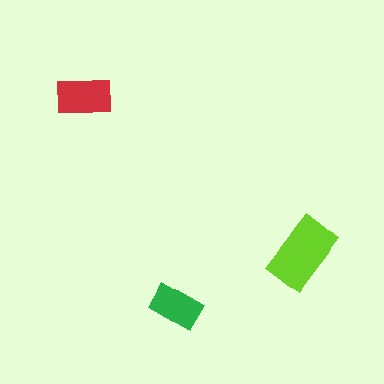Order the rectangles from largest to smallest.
the lime one, the red one, the green one.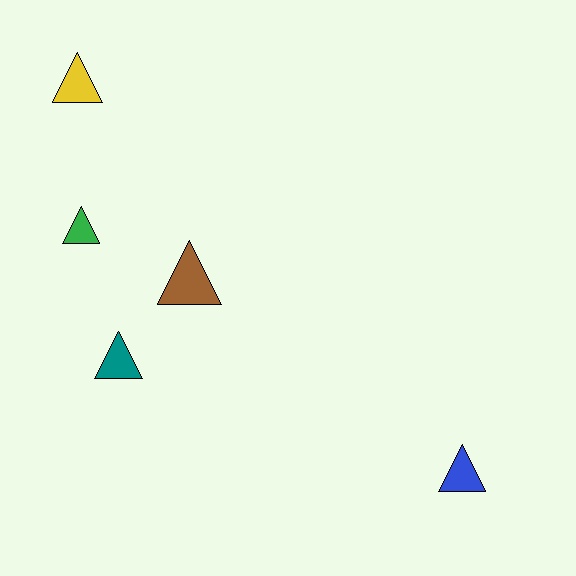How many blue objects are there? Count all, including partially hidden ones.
There is 1 blue object.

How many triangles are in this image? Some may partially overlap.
There are 5 triangles.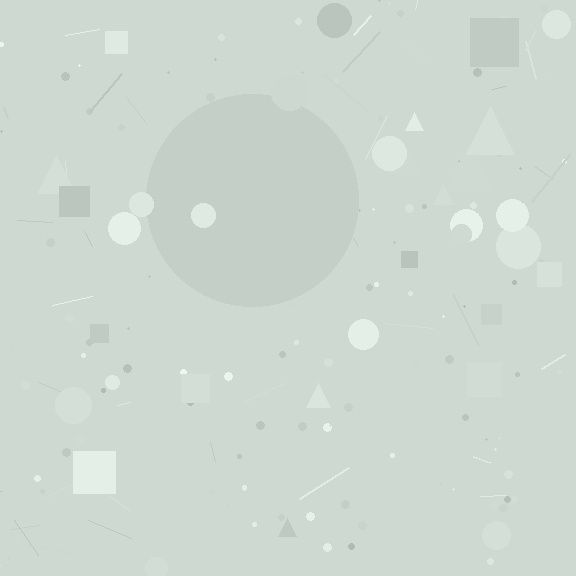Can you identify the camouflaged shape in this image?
The camouflaged shape is a circle.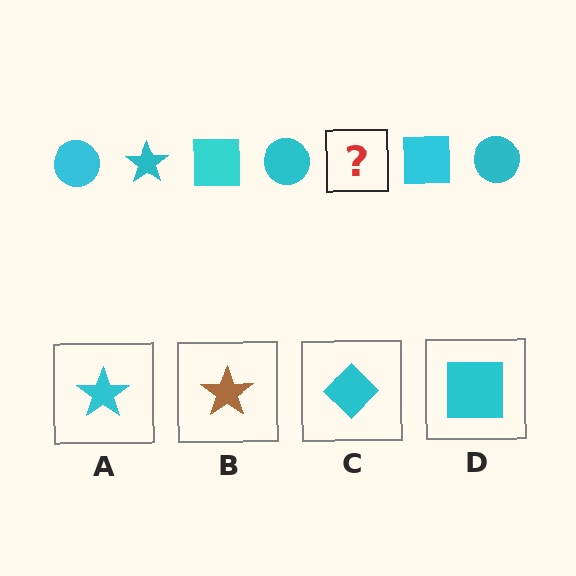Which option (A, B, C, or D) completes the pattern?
A.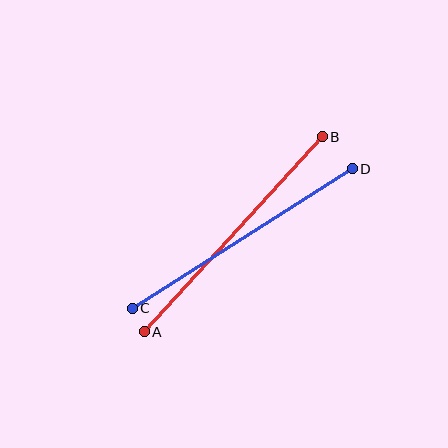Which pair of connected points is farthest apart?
Points A and B are farthest apart.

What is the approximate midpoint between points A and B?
The midpoint is at approximately (233, 234) pixels.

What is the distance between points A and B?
The distance is approximately 264 pixels.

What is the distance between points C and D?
The distance is approximately 261 pixels.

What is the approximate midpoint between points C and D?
The midpoint is at approximately (242, 239) pixels.